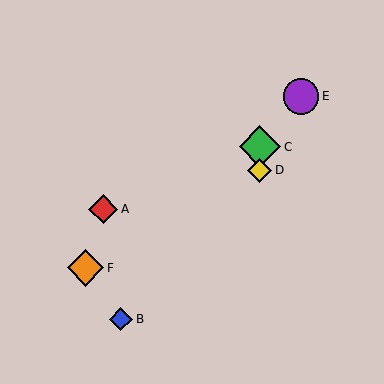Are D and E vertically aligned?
No, D is at x≈260 and E is at x≈301.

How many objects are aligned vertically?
2 objects (C, D) are aligned vertically.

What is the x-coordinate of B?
Object B is at x≈121.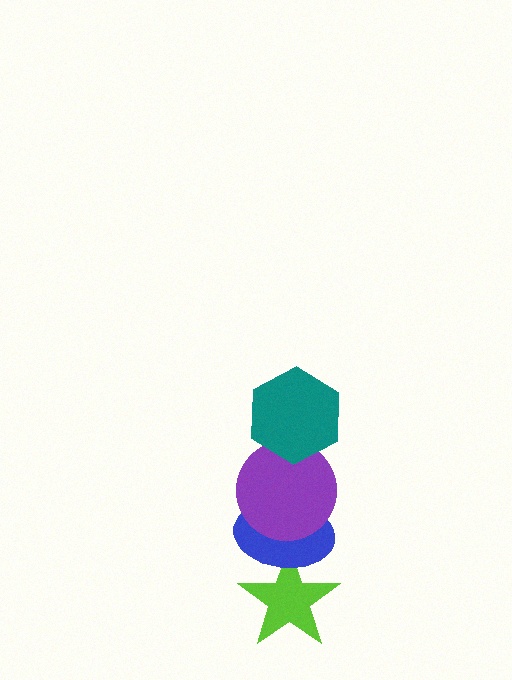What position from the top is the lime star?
The lime star is 4th from the top.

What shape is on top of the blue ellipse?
The purple circle is on top of the blue ellipse.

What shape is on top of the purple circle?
The teal hexagon is on top of the purple circle.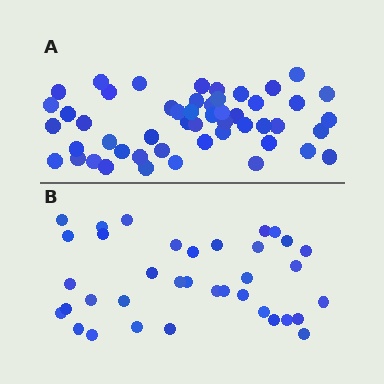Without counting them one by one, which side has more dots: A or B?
Region A (the top region) has more dots.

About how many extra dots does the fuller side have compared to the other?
Region A has approximately 15 more dots than region B.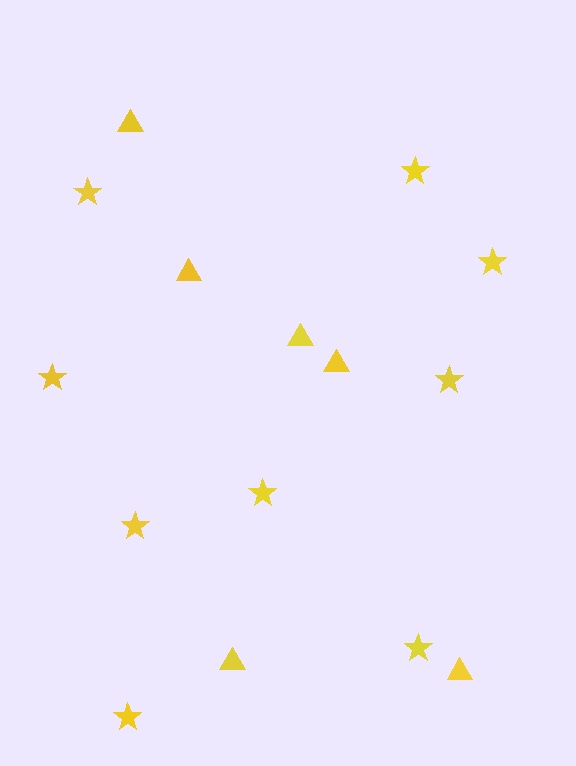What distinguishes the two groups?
There are 2 groups: one group of triangles (6) and one group of stars (9).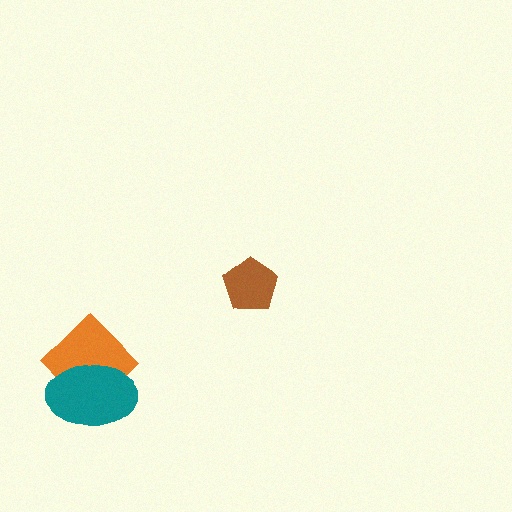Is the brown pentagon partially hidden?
No, no other shape covers it.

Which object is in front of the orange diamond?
The teal ellipse is in front of the orange diamond.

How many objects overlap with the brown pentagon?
0 objects overlap with the brown pentagon.